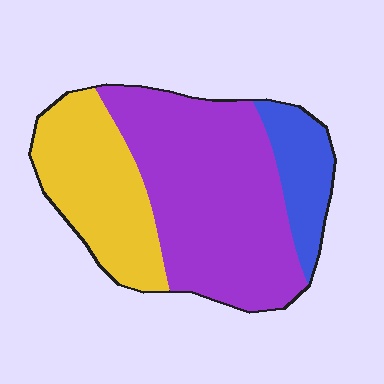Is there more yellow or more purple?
Purple.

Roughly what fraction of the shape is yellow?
Yellow takes up between a quarter and a half of the shape.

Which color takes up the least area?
Blue, at roughly 15%.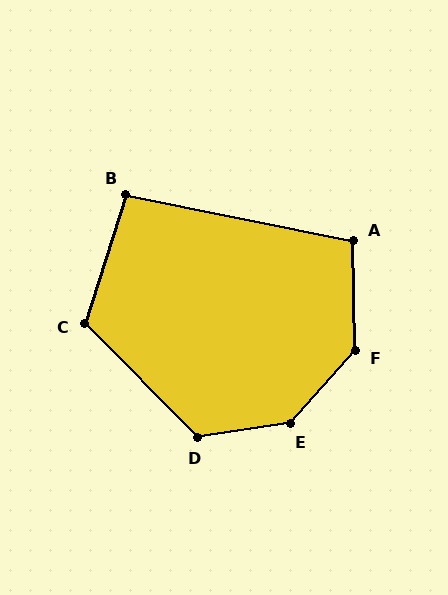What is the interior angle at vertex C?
Approximately 117 degrees (obtuse).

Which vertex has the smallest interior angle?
B, at approximately 97 degrees.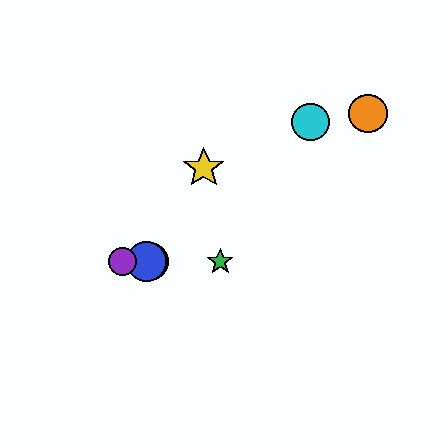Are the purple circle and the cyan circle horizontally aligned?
No, the purple circle is at y≈262 and the cyan circle is at y≈122.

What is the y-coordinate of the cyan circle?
The cyan circle is at y≈122.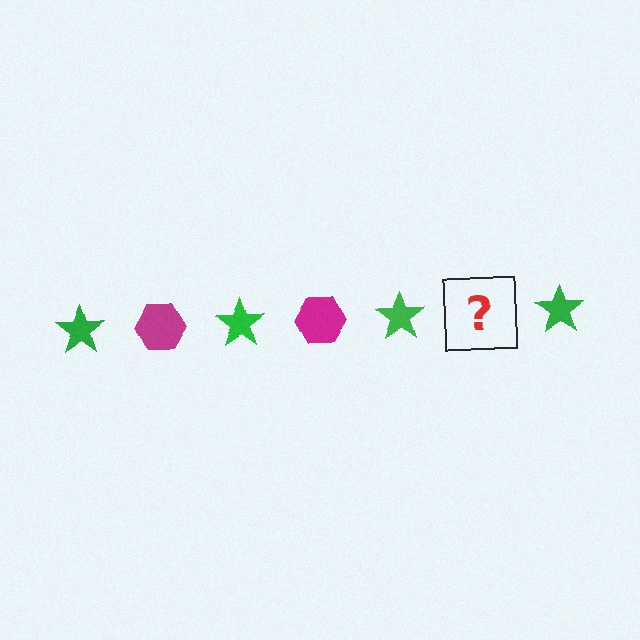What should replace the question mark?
The question mark should be replaced with a magenta hexagon.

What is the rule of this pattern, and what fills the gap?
The rule is that the pattern alternates between green star and magenta hexagon. The gap should be filled with a magenta hexagon.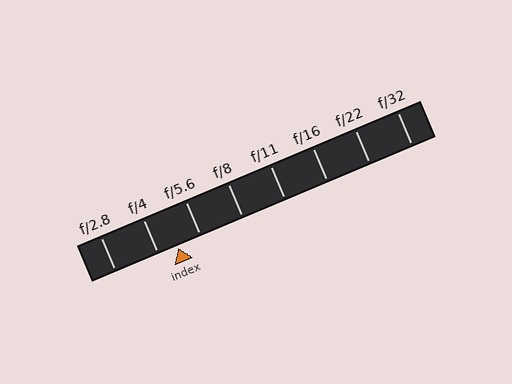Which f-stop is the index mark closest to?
The index mark is closest to f/4.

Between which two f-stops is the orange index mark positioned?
The index mark is between f/4 and f/5.6.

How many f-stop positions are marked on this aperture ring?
There are 8 f-stop positions marked.